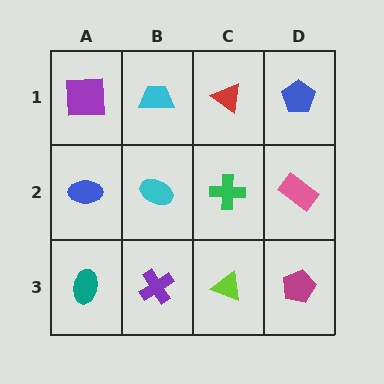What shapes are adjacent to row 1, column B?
A cyan ellipse (row 2, column B), a purple square (row 1, column A), a red triangle (row 1, column C).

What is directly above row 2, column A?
A purple square.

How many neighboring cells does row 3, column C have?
3.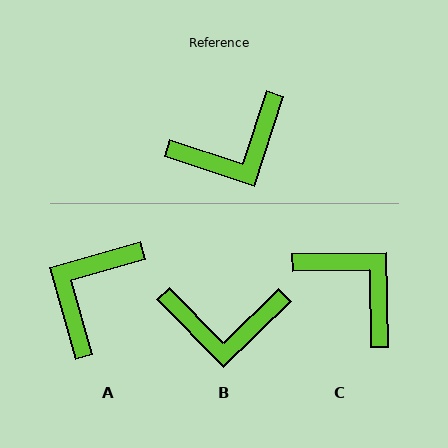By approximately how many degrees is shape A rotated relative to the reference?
Approximately 146 degrees clockwise.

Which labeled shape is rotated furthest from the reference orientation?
A, about 146 degrees away.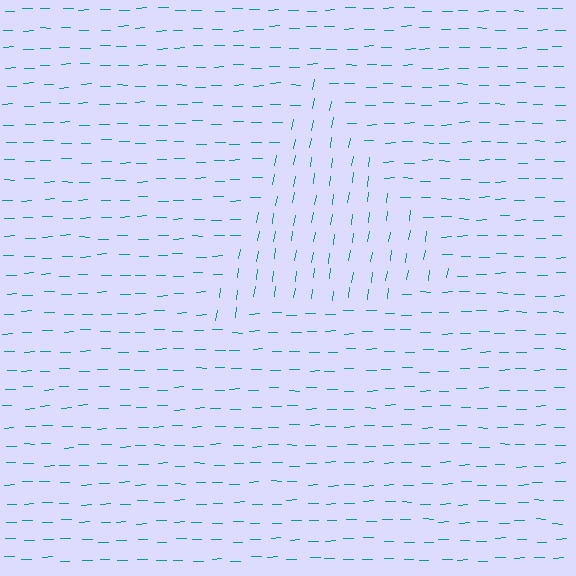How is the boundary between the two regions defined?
The boundary is defined purely by a change in line orientation (approximately 80 degrees difference). All lines are the same color and thickness.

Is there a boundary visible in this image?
Yes, there is a texture boundary formed by a change in line orientation.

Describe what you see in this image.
The image is filled with small teal line segments. A triangle region in the image has lines oriented differently from the surrounding lines, creating a visible texture boundary.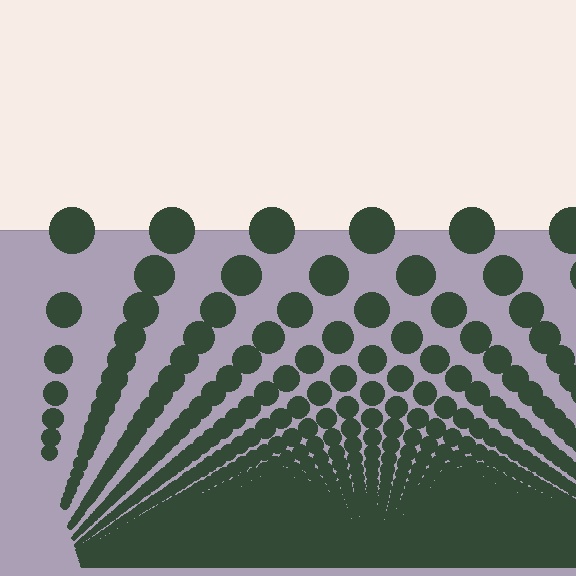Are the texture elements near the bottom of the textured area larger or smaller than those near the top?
Smaller. The gradient is inverted — elements near the bottom are smaller and denser.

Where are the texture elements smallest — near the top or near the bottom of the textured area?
Near the bottom.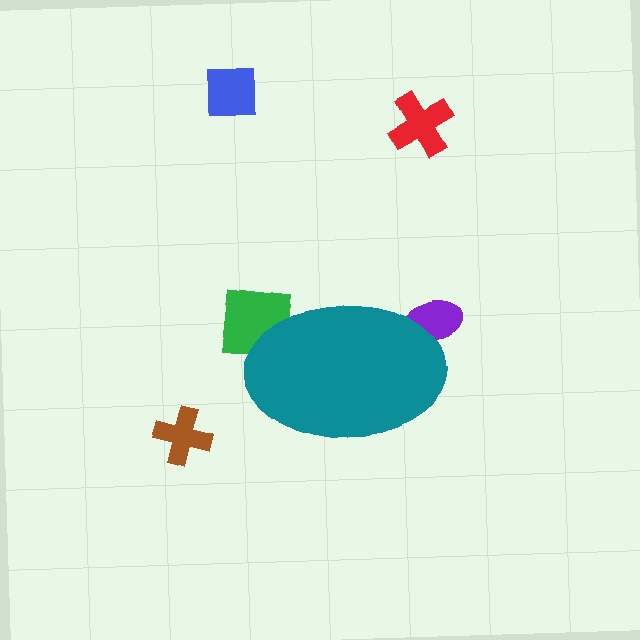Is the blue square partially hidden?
No, the blue square is fully visible.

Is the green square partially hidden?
Yes, the green square is partially hidden behind the teal ellipse.